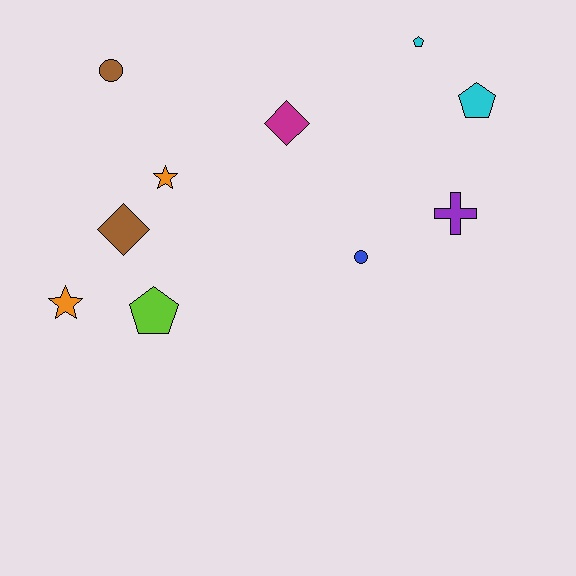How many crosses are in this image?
There is 1 cross.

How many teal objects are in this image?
There are no teal objects.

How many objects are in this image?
There are 10 objects.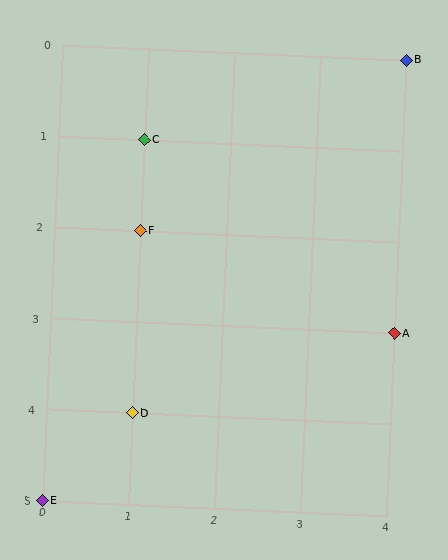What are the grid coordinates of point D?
Point D is at grid coordinates (1, 4).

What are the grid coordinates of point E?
Point E is at grid coordinates (0, 5).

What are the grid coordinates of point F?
Point F is at grid coordinates (1, 2).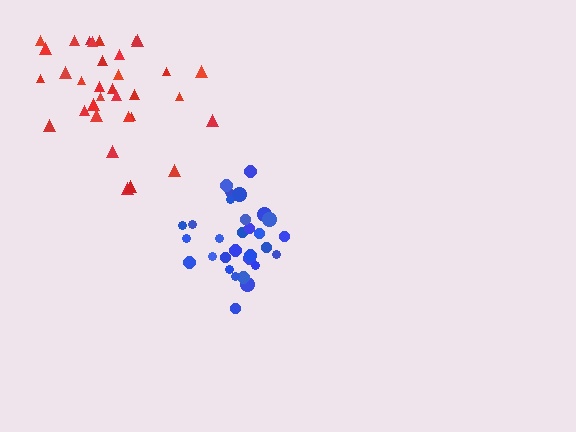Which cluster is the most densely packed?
Blue.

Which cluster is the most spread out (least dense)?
Red.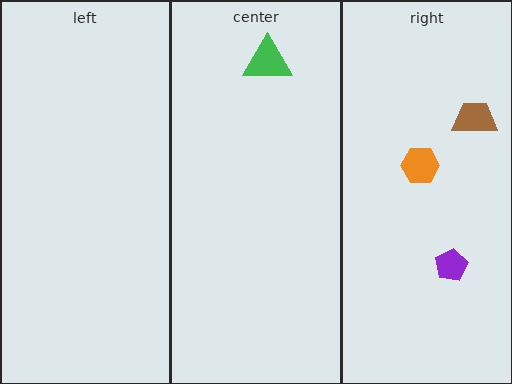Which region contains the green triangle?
The center region.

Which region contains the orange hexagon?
The right region.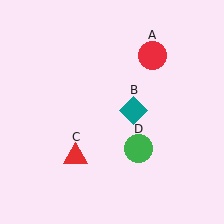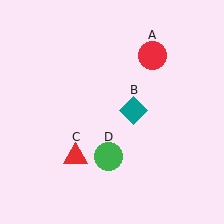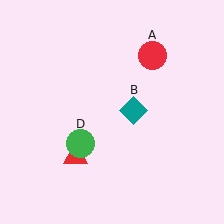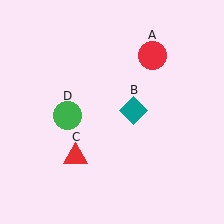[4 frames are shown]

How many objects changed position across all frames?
1 object changed position: green circle (object D).